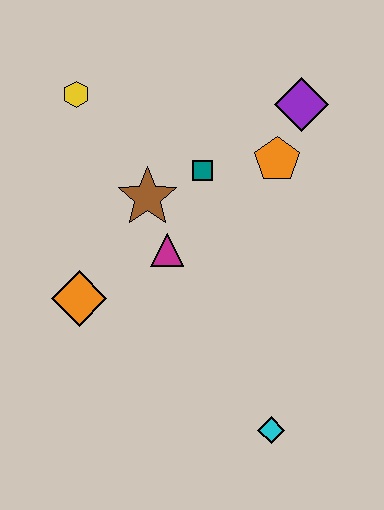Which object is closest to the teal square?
The brown star is closest to the teal square.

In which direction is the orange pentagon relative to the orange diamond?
The orange pentagon is to the right of the orange diamond.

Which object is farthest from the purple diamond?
The cyan diamond is farthest from the purple diamond.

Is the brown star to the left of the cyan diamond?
Yes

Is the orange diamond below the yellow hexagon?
Yes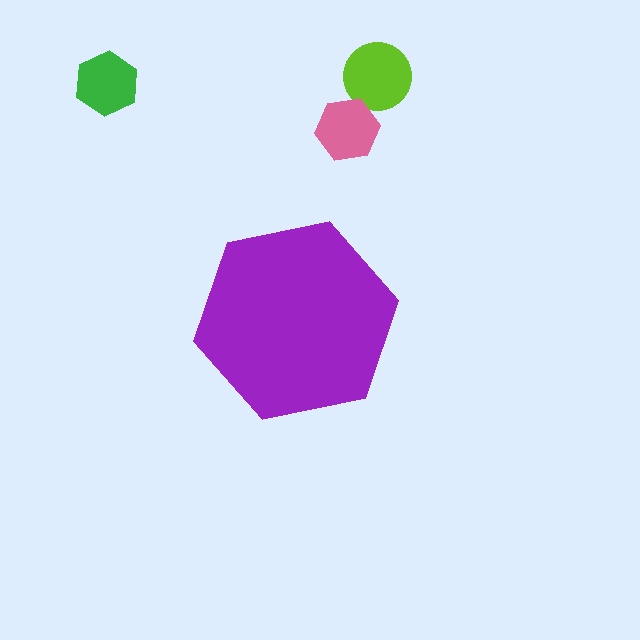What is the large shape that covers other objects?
A purple hexagon.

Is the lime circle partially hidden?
No, the lime circle is fully visible.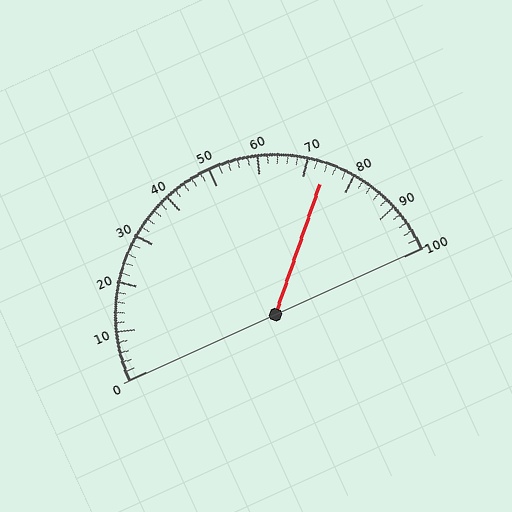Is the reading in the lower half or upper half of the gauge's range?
The reading is in the upper half of the range (0 to 100).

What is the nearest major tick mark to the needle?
The nearest major tick mark is 70.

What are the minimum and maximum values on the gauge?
The gauge ranges from 0 to 100.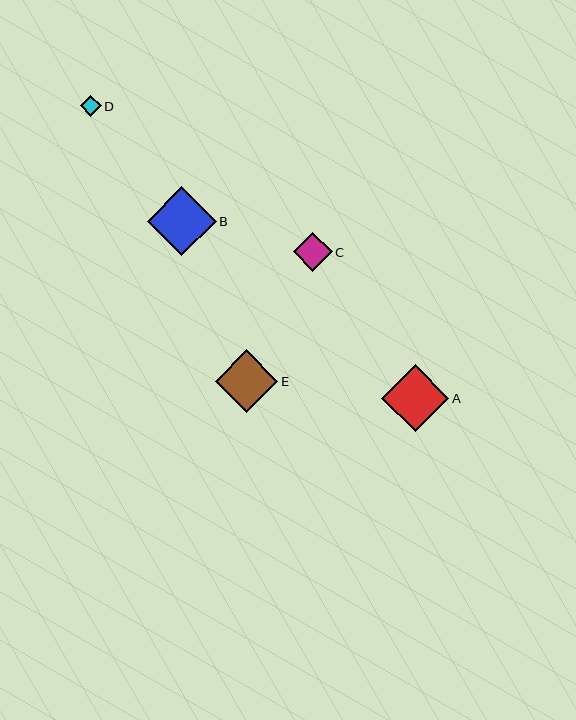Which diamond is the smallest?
Diamond D is the smallest with a size of approximately 21 pixels.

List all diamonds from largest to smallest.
From largest to smallest: B, A, E, C, D.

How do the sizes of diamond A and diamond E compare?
Diamond A and diamond E are approximately the same size.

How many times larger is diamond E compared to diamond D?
Diamond E is approximately 3.0 times the size of diamond D.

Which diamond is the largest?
Diamond B is the largest with a size of approximately 69 pixels.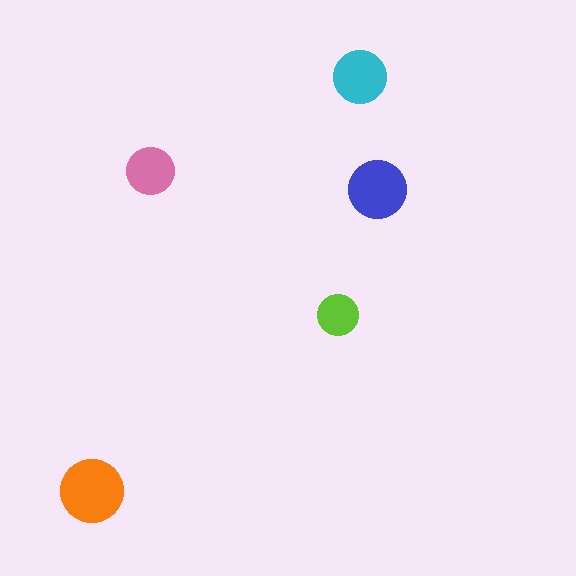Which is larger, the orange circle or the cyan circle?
The orange one.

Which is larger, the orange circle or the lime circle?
The orange one.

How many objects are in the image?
There are 5 objects in the image.